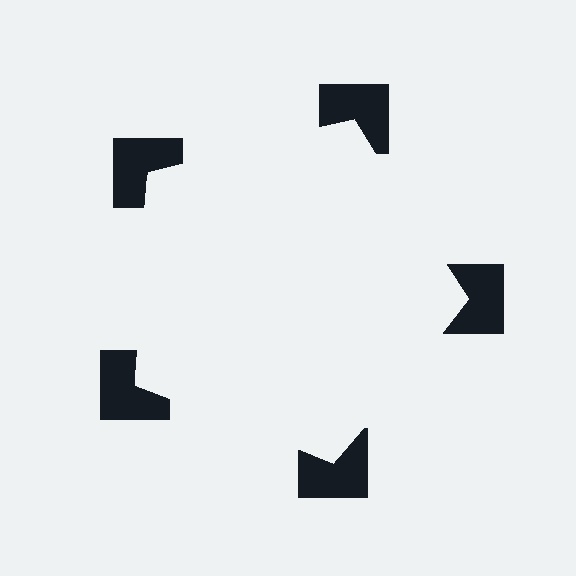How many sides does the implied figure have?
5 sides.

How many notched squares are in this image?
There are 5 — one at each vertex of the illusory pentagon.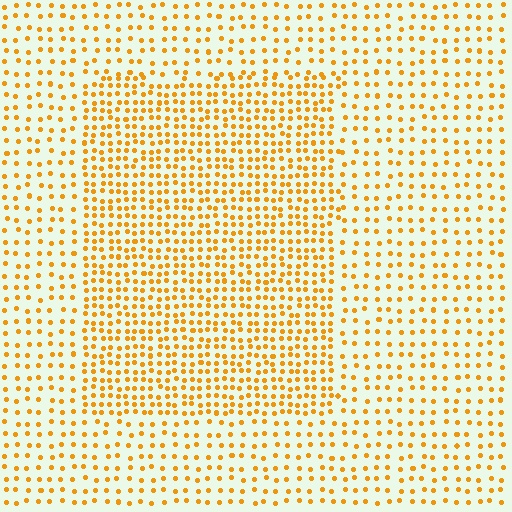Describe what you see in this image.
The image contains small orange elements arranged at two different densities. A rectangle-shaped region is visible where the elements are more densely packed than the surrounding area.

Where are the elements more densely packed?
The elements are more densely packed inside the rectangle boundary.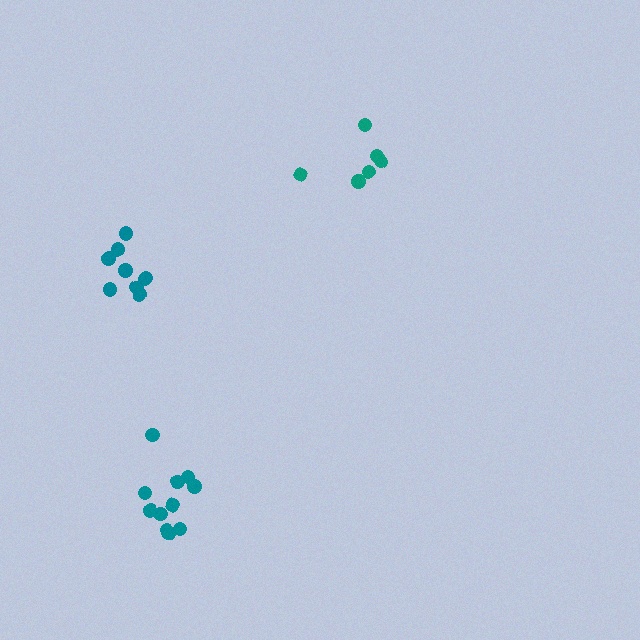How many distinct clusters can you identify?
There are 3 distinct clusters.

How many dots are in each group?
Group 1: 11 dots, Group 2: 9 dots, Group 3: 6 dots (26 total).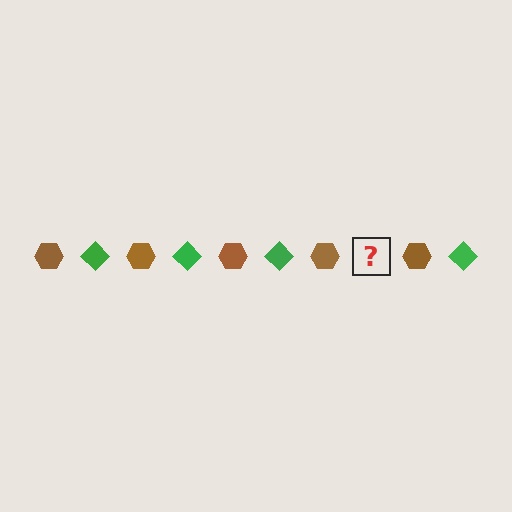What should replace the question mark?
The question mark should be replaced with a green diamond.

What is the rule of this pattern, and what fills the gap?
The rule is that the pattern alternates between brown hexagon and green diamond. The gap should be filled with a green diamond.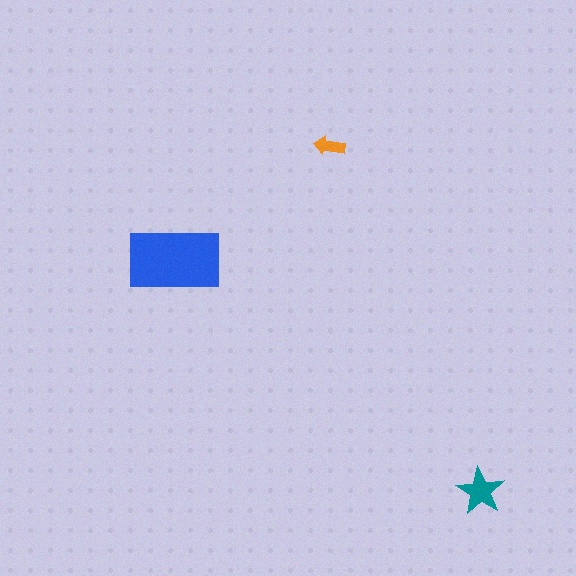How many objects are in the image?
There are 3 objects in the image.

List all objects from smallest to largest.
The orange arrow, the teal star, the blue rectangle.